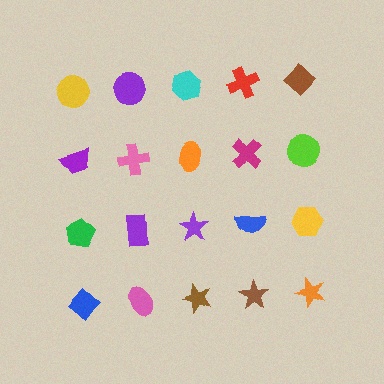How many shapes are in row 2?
5 shapes.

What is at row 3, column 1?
A green pentagon.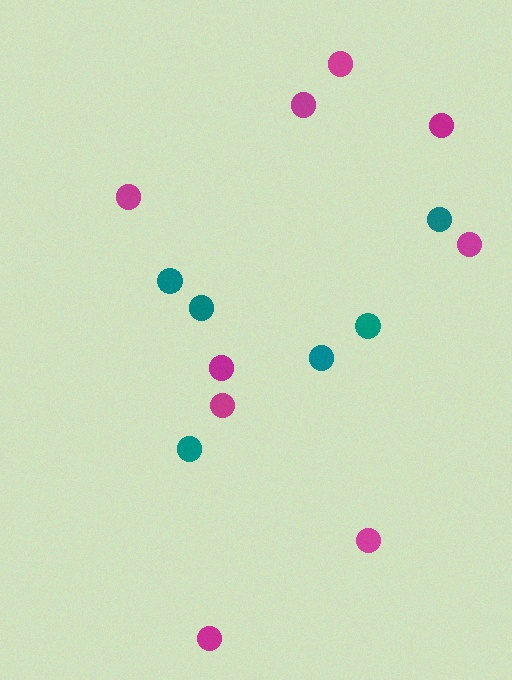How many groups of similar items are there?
There are 2 groups: one group of magenta circles (9) and one group of teal circles (6).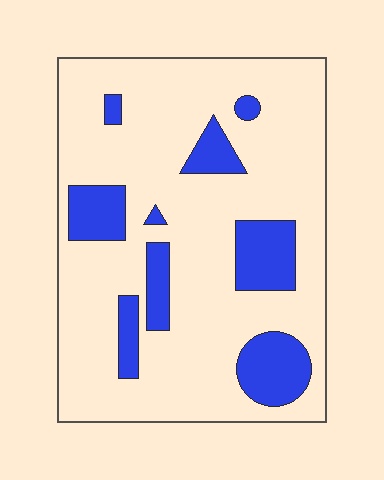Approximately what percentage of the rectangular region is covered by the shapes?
Approximately 20%.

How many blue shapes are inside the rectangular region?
9.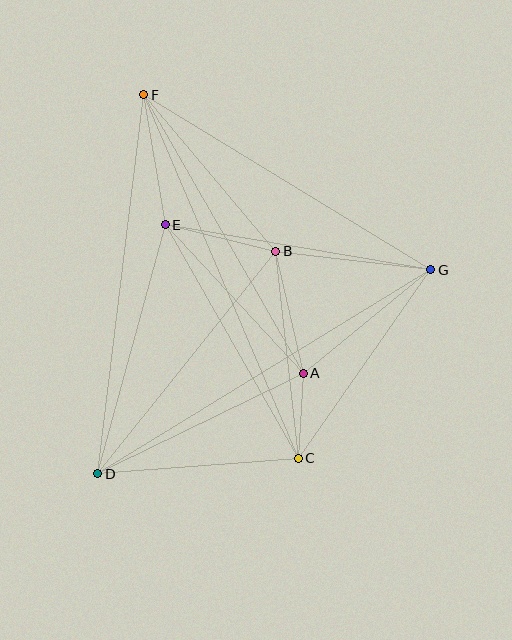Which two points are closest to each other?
Points A and C are closest to each other.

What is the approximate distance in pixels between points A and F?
The distance between A and F is approximately 321 pixels.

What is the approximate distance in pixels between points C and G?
The distance between C and G is approximately 231 pixels.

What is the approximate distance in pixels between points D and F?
The distance between D and F is approximately 382 pixels.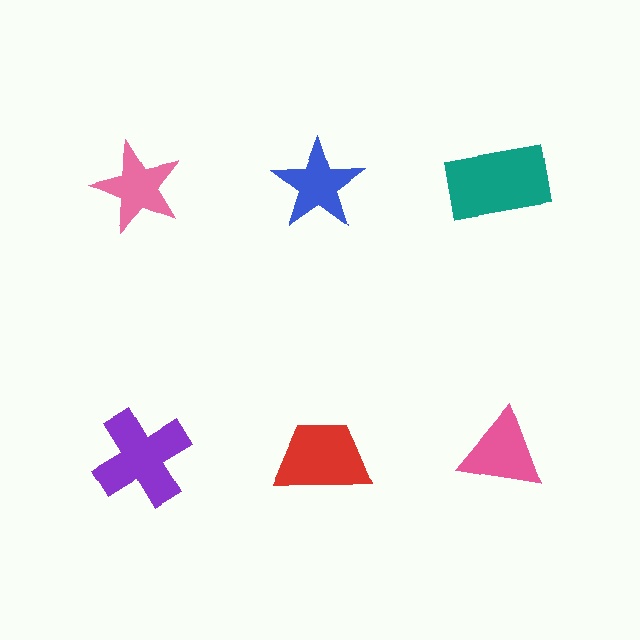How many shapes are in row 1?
3 shapes.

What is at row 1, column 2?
A blue star.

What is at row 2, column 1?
A purple cross.